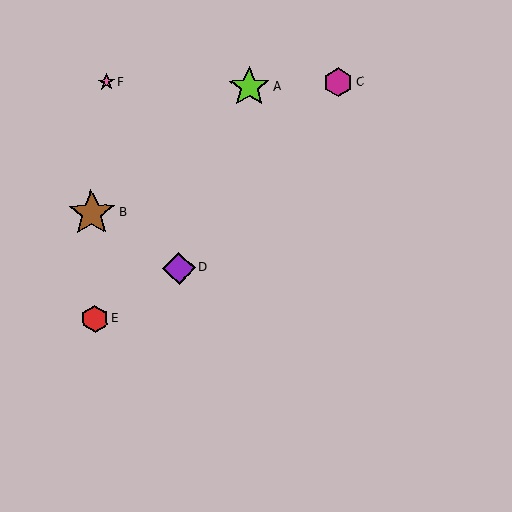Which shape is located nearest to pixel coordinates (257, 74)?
The lime star (labeled A) at (249, 87) is nearest to that location.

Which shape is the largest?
The brown star (labeled B) is the largest.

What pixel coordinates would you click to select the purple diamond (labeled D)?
Click at (179, 268) to select the purple diamond D.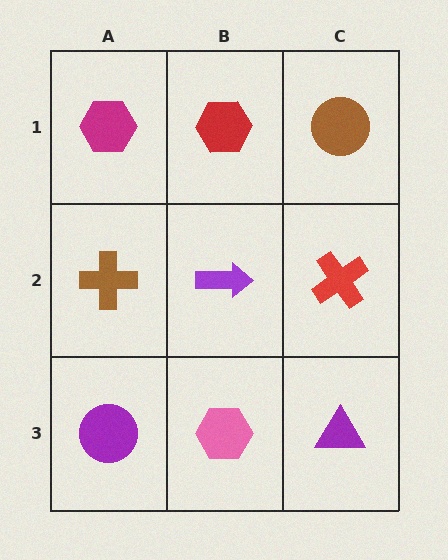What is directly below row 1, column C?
A red cross.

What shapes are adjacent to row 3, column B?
A purple arrow (row 2, column B), a purple circle (row 3, column A), a purple triangle (row 3, column C).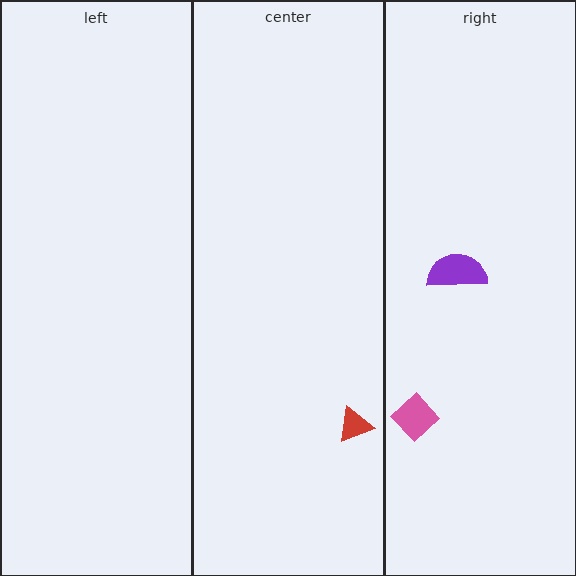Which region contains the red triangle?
The center region.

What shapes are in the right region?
The pink diamond, the purple semicircle.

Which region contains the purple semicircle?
The right region.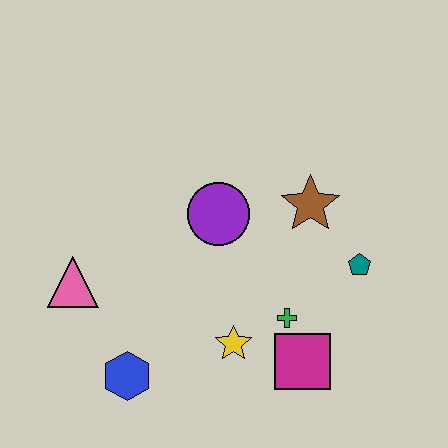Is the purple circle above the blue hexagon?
Yes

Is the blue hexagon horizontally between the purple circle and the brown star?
No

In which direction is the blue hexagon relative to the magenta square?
The blue hexagon is to the left of the magenta square.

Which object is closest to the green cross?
The magenta square is closest to the green cross.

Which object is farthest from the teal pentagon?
The pink triangle is farthest from the teal pentagon.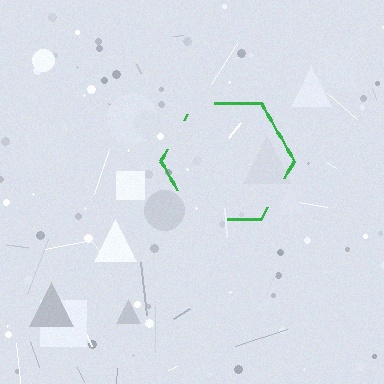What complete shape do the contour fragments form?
The contour fragments form a hexagon.